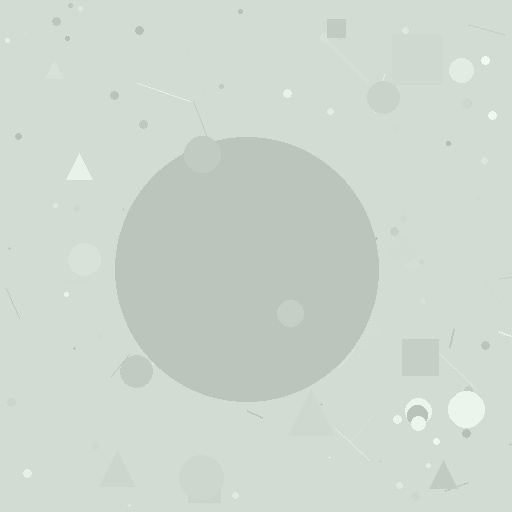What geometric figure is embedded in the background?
A circle is embedded in the background.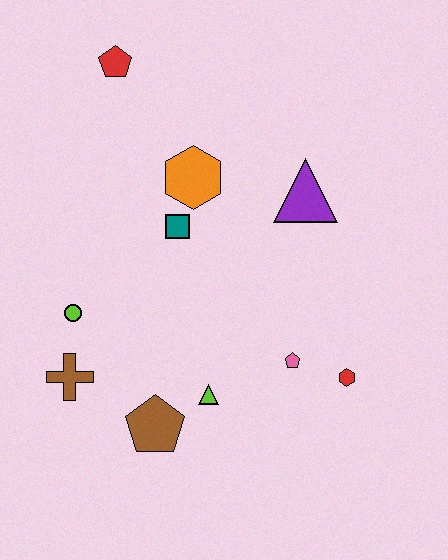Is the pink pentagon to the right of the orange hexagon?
Yes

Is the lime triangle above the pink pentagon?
No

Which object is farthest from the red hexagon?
The red pentagon is farthest from the red hexagon.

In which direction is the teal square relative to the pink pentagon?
The teal square is above the pink pentagon.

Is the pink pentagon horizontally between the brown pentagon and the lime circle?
No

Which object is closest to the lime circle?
The brown cross is closest to the lime circle.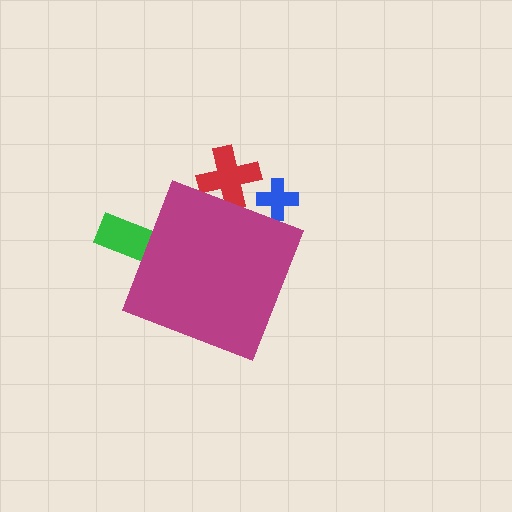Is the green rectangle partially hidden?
Yes, the green rectangle is partially hidden behind the magenta diamond.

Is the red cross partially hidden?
Yes, the red cross is partially hidden behind the magenta diamond.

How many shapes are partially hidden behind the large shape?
3 shapes are partially hidden.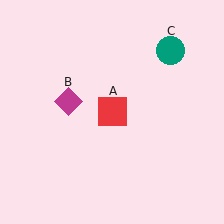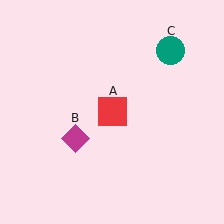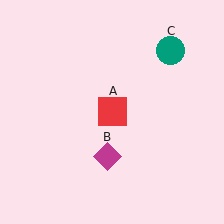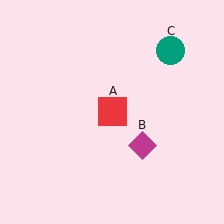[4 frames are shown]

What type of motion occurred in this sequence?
The magenta diamond (object B) rotated counterclockwise around the center of the scene.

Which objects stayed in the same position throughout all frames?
Red square (object A) and teal circle (object C) remained stationary.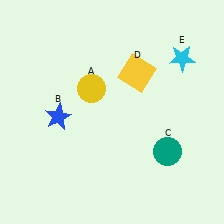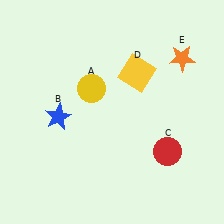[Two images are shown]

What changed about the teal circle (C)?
In Image 1, C is teal. In Image 2, it changed to red.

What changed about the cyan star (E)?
In Image 1, E is cyan. In Image 2, it changed to orange.